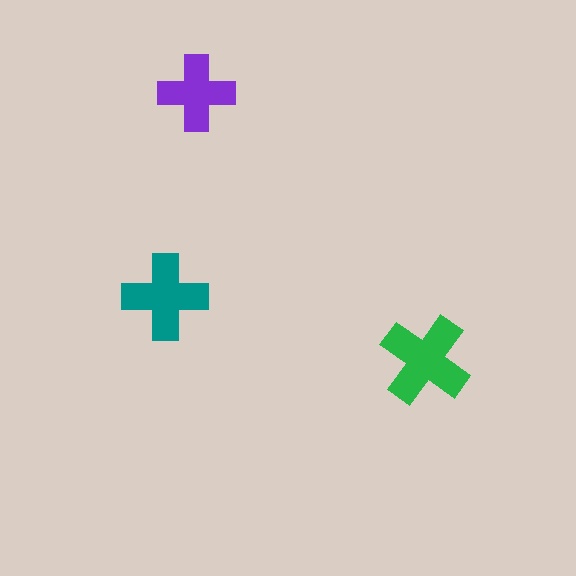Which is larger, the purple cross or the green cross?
The green one.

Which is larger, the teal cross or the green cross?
The green one.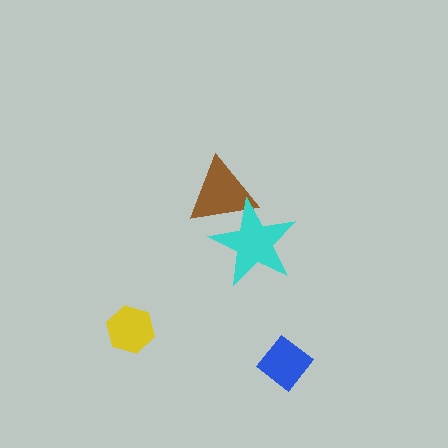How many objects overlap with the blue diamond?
0 objects overlap with the blue diamond.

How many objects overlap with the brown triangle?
1 object overlaps with the brown triangle.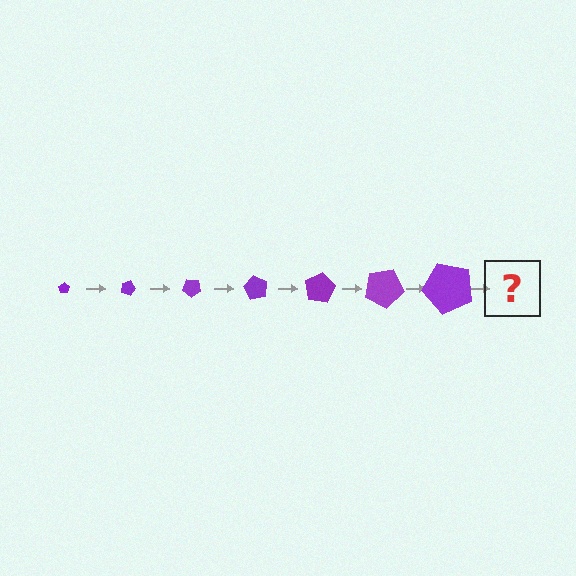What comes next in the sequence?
The next element should be a pentagon, larger than the previous one and rotated 140 degrees from the start.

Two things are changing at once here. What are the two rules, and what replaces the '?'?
The two rules are that the pentagon grows larger each step and it rotates 20 degrees each step. The '?' should be a pentagon, larger than the previous one and rotated 140 degrees from the start.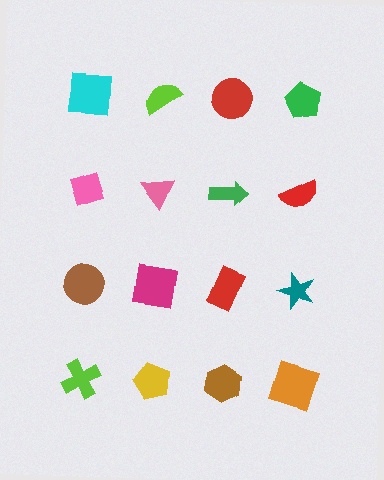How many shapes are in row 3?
4 shapes.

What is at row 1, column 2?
A lime semicircle.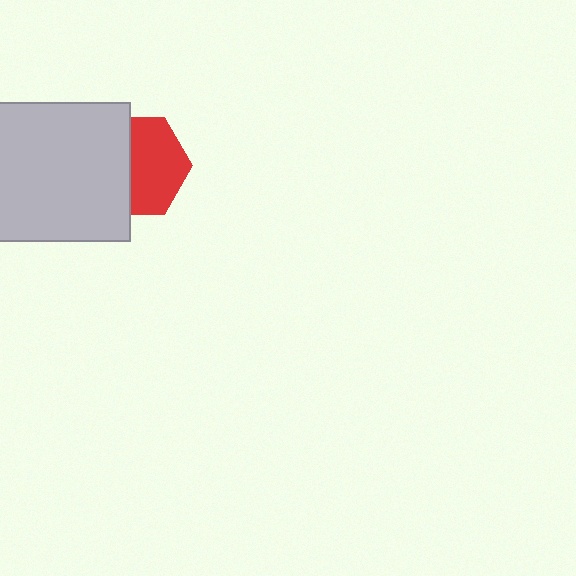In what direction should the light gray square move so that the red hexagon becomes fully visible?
The light gray square should move left. That is the shortest direction to clear the overlap and leave the red hexagon fully visible.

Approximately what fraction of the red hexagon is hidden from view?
Roughly 44% of the red hexagon is hidden behind the light gray square.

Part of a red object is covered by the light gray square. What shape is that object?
It is a hexagon.